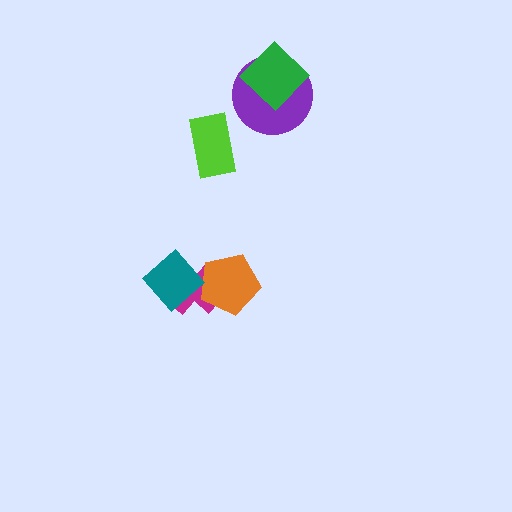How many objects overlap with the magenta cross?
2 objects overlap with the magenta cross.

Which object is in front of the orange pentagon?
The teal diamond is in front of the orange pentagon.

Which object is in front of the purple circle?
The green diamond is in front of the purple circle.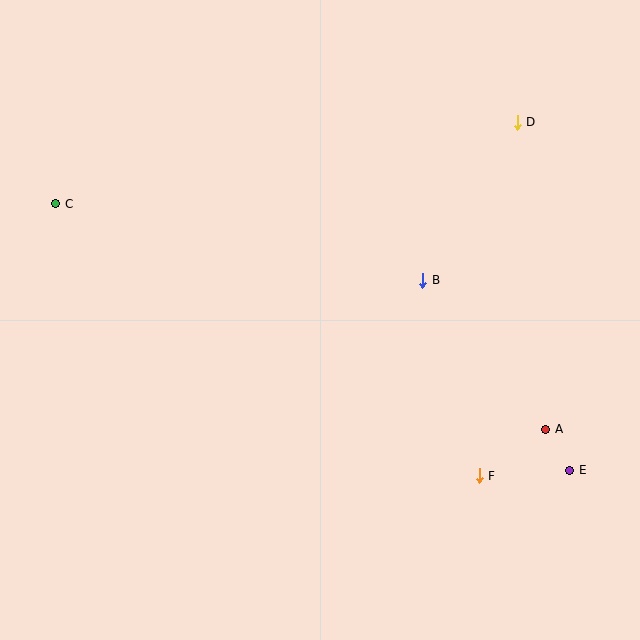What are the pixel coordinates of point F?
Point F is at (479, 476).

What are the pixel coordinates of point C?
Point C is at (56, 204).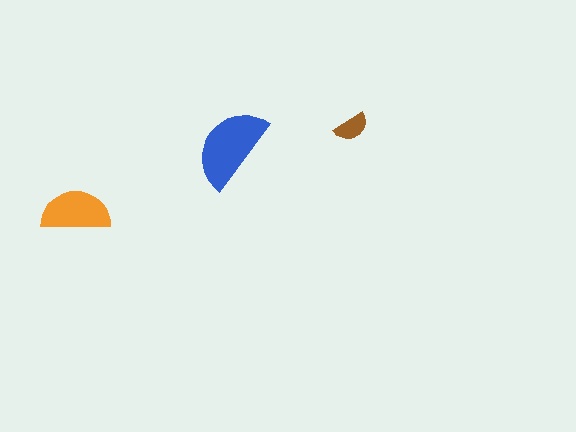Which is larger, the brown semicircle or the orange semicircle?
The orange one.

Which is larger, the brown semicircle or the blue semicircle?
The blue one.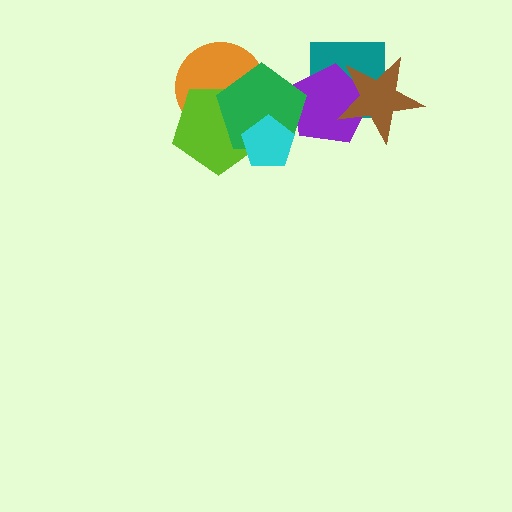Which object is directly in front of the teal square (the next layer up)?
The purple pentagon is directly in front of the teal square.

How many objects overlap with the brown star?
2 objects overlap with the brown star.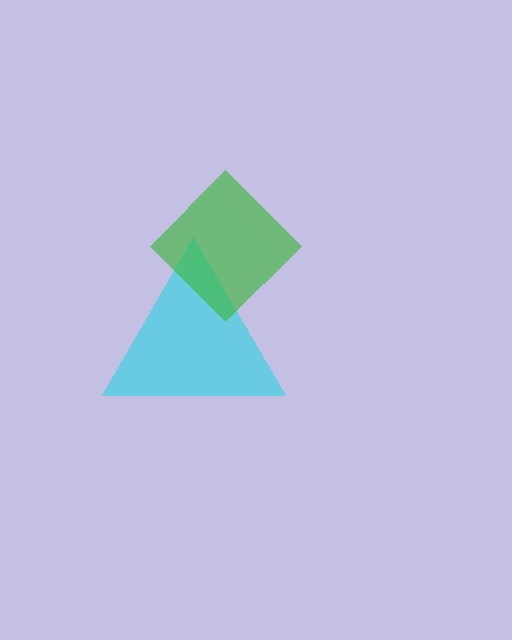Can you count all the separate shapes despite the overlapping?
Yes, there are 2 separate shapes.